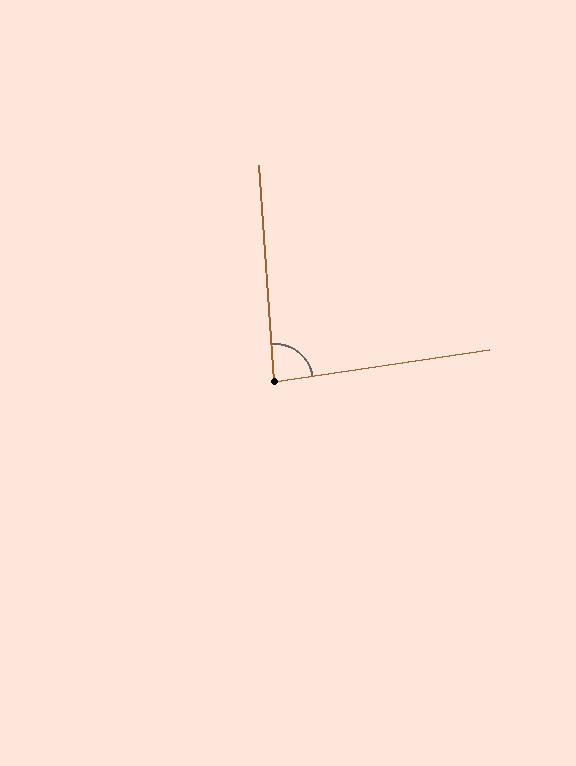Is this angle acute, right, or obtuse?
It is approximately a right angle.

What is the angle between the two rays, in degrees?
Approximately 85 degrees.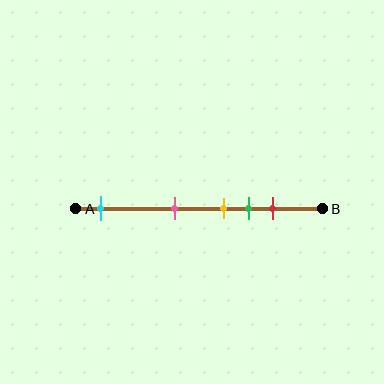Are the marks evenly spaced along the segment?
No, the marks are not evenly spaced.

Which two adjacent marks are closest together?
The yellow and green marks are the closest adjacent pair.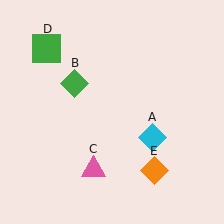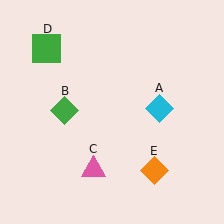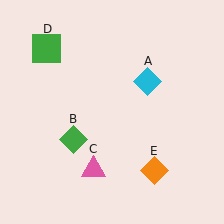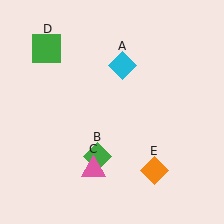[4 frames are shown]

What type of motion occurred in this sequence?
The cyan diamond (object A), green diamond (object B) rotated counterclockwise around the center of the scene.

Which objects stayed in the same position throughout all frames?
Pink triangle (object C) and green square (object D) and orange diamond (object E) remained stationary.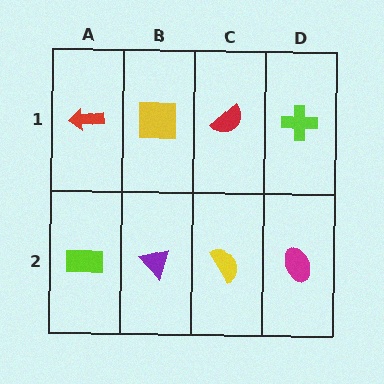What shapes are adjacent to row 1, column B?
A purple triangle (row 2, column B), a red arrow (row 1, column A), a red semicircle (row 1, column C).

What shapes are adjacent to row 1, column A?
A lime rectangle (row 2, column A), a yellow square (row 1, column B).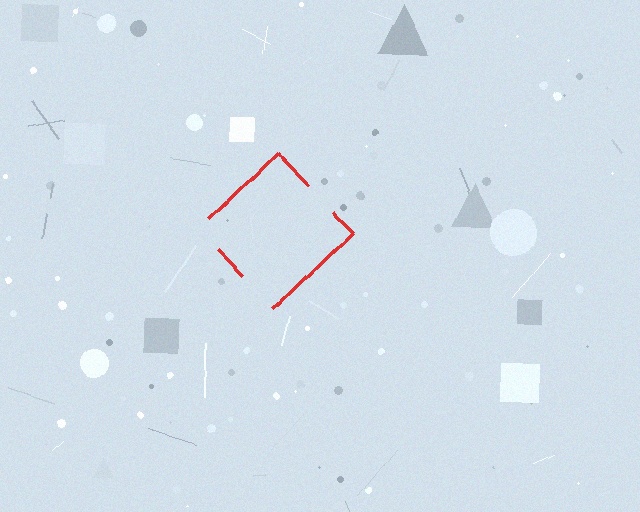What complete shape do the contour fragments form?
The contour fragments form a diamond.